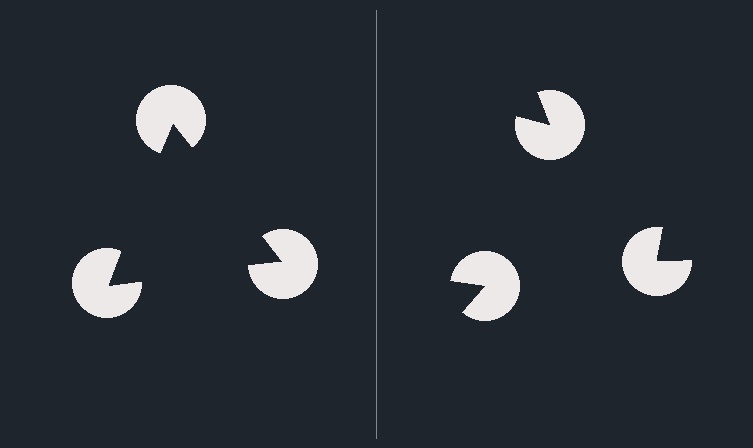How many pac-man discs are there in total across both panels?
6 — 3 on each side.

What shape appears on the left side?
An illusory triangle.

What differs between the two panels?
The pac-man discs are positioned identically on both sides; only the wedge orientations differ. On the left they align to a triangle; on the right they are misaligned.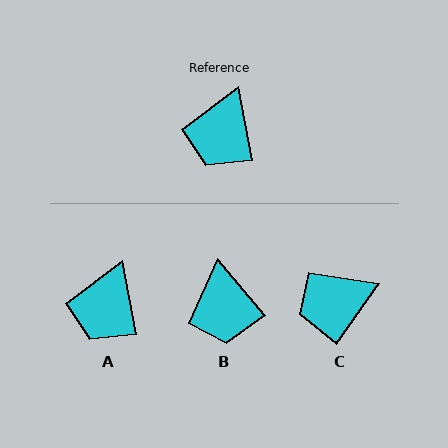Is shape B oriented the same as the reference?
No, it is off by about 29 degrees.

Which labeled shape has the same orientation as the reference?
A.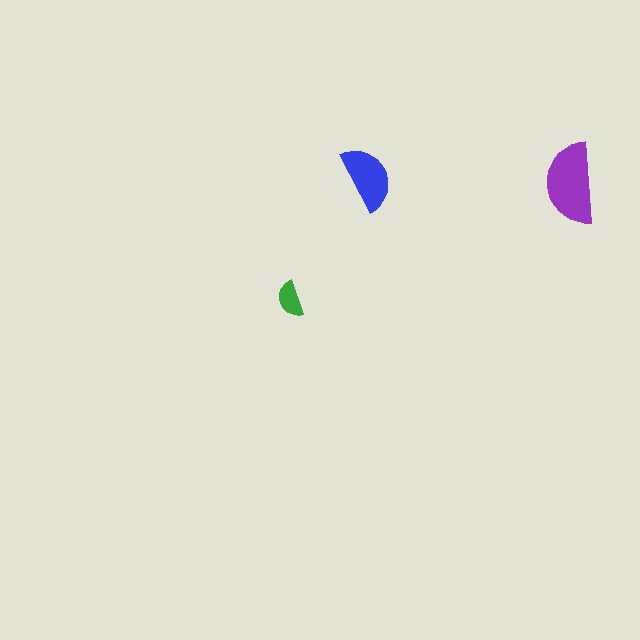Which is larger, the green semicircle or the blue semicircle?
The blue one.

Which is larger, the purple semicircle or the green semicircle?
The purple one.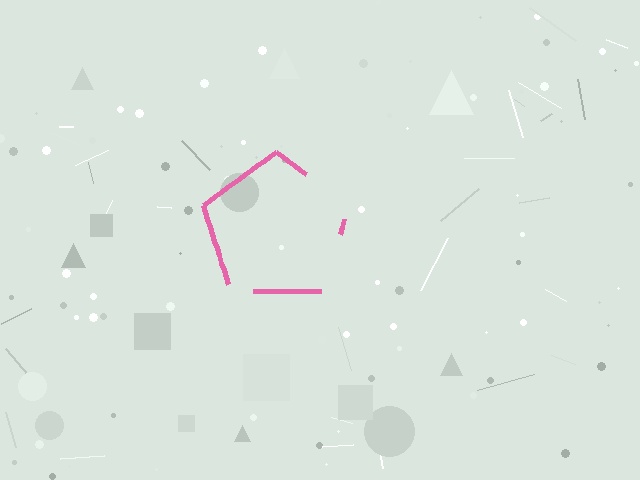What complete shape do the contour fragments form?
The contour fragments form a pentagon.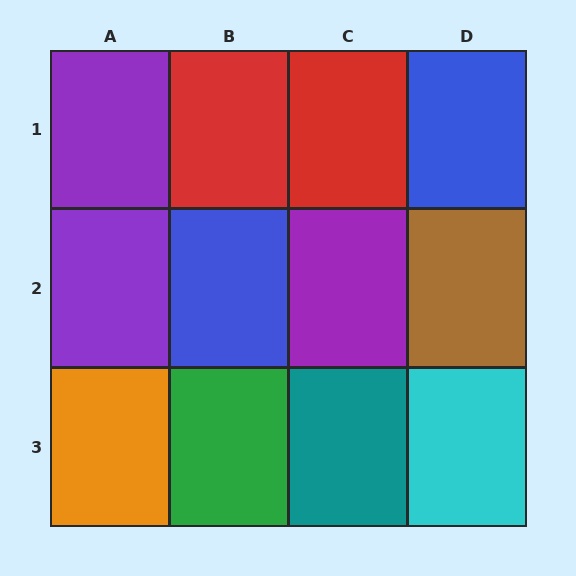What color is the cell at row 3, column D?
Cyan.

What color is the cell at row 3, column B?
Green.